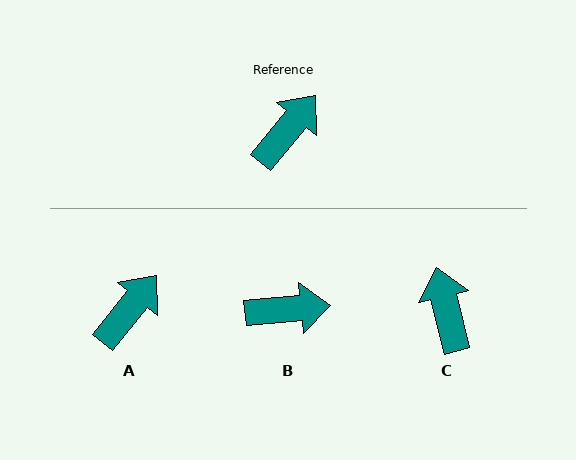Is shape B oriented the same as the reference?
No, it is off by about 46 degrees.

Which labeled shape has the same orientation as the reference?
A.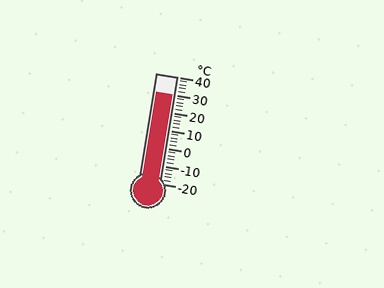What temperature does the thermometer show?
The thermometer shows approximately 30°C.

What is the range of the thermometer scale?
The thermometer scale ranges from -20°C to 40°C.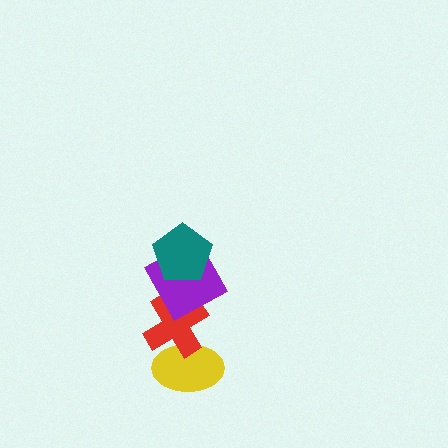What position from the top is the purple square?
The purple square is 2nd from the top.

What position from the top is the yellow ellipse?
The yellow ellipse is 4th from the top.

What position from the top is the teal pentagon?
The teal pentagon is 1st from the top.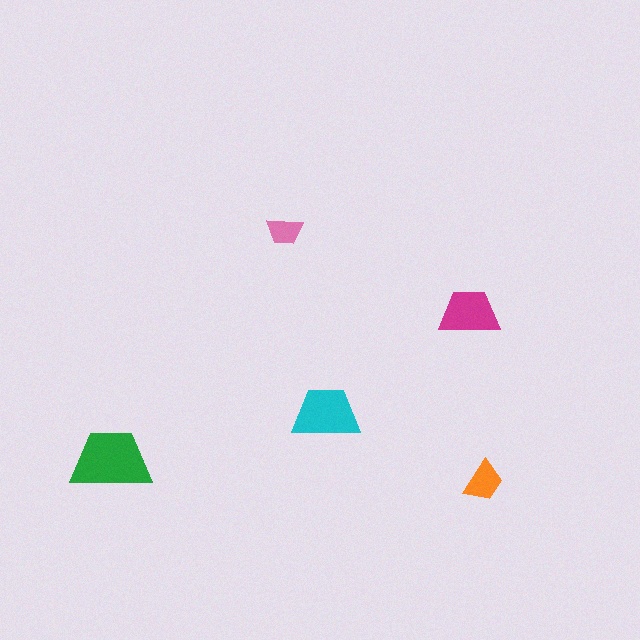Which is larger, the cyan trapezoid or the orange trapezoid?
The cyan one.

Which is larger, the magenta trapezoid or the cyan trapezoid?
The cyan one.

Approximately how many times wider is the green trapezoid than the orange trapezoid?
About 2 times wider.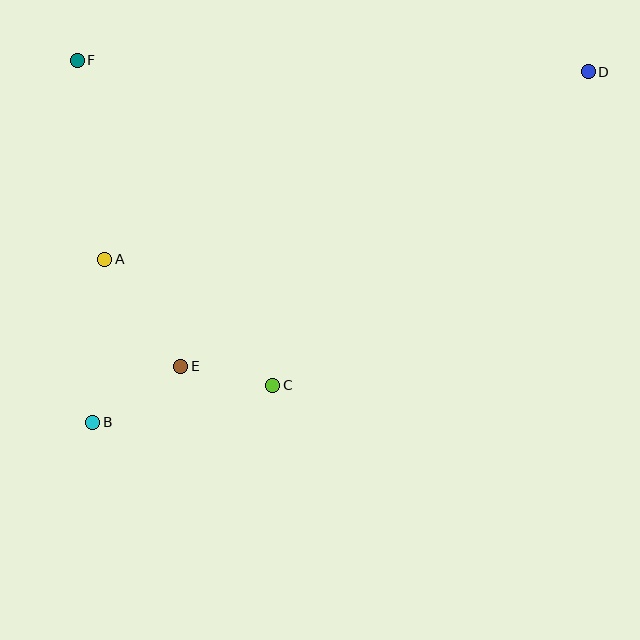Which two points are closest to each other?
Points C and E are closest to each other.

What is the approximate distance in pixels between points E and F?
The distance between E and F is approximately 323 pixels.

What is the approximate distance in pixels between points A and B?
The distance between A and B is approximately 163 pixels.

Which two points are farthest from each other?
Points B and D are farthest from each other.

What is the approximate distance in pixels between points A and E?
The distance between A and E is approximately 131 pixels.